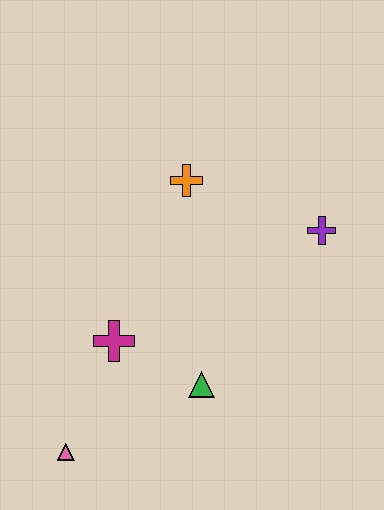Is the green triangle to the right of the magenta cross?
Yes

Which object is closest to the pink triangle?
The magenta cross is closest to the pink triangle.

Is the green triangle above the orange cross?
No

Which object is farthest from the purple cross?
The pink triangle is farthest from the purple cross.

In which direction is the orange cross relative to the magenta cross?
The orange cross is above the magenta cross.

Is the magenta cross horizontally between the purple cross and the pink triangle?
Yes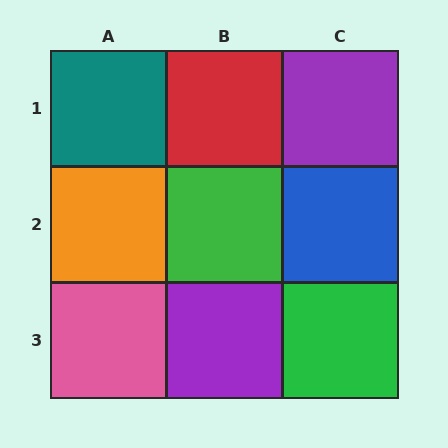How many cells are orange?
1 cell is orange.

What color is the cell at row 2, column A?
Orange.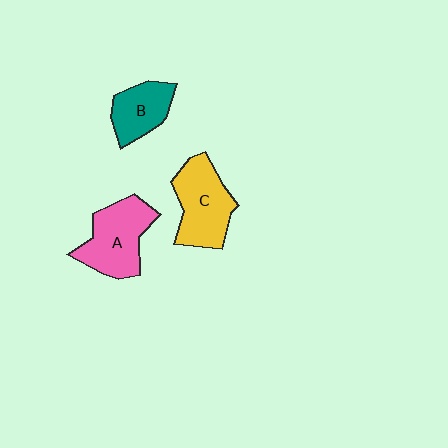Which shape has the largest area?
Shape A (pink).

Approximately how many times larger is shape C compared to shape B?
Approximately 1.5 times.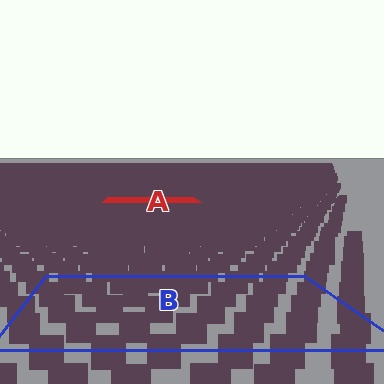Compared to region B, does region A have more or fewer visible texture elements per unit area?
Region A has more texture elements per unit area — they are packed more densely because it is farther away.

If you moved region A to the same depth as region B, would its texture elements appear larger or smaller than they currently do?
They would appear larger. At a closer depth, the same texture elements are projected at a bigger on-screen size.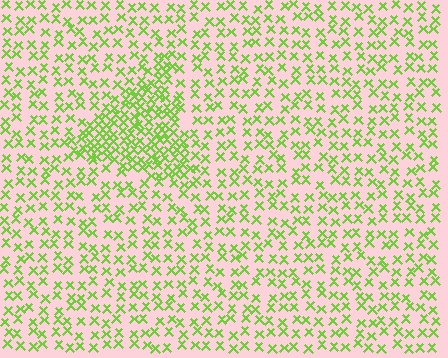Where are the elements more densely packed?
The elements are more densely packed inside the triangle boundary.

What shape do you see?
I see a triangle.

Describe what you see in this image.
The image contains small lime elements arranged at two different densities. A triangle-shaped region is visible where the elements are more densely packed than the surrounding area.